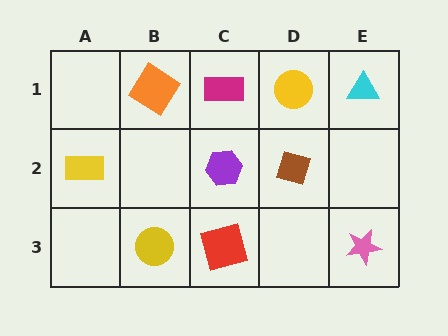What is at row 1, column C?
A magenta rectangle.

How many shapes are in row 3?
3 shapes.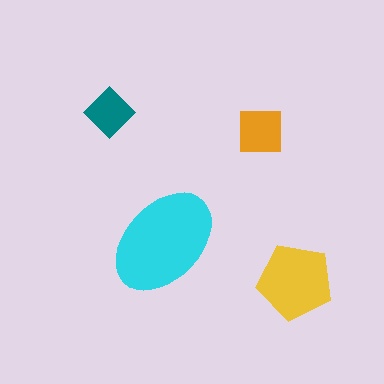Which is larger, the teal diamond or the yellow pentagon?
The yellow pentagon.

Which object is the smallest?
The teal diamond.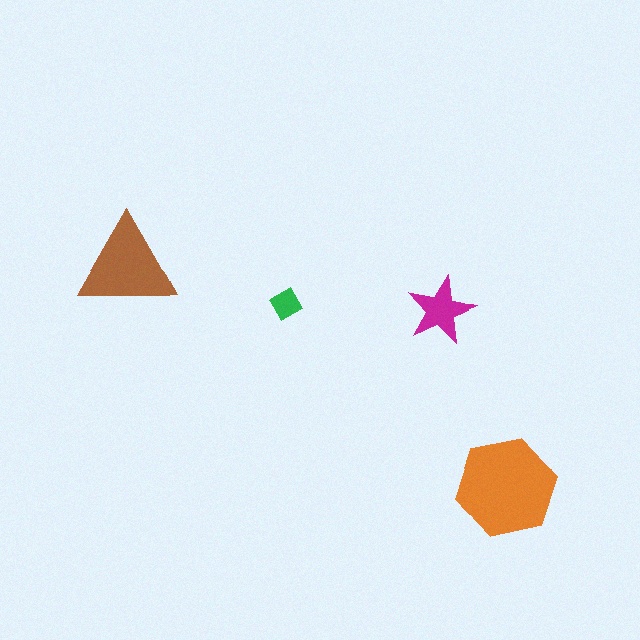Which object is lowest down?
The orange hexagon is bottommost.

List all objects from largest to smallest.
The orange hexagon, the brown triangle, the magenta star, the green diamond.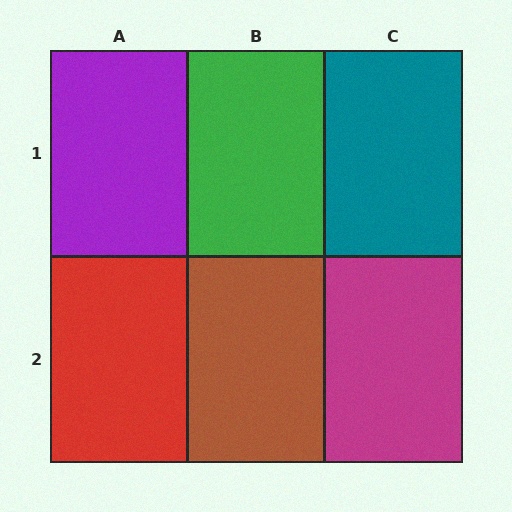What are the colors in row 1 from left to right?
Purple, green, teal.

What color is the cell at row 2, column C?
Magenta.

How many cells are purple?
1 cell is purple.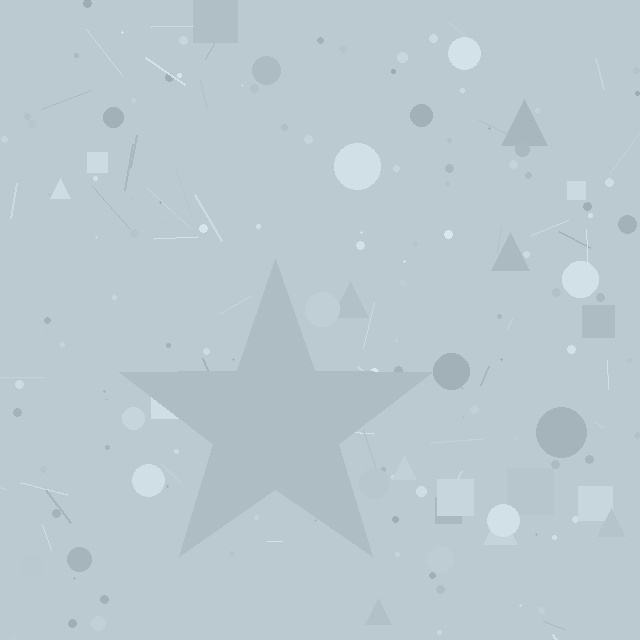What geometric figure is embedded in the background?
A star is embedded in the background.